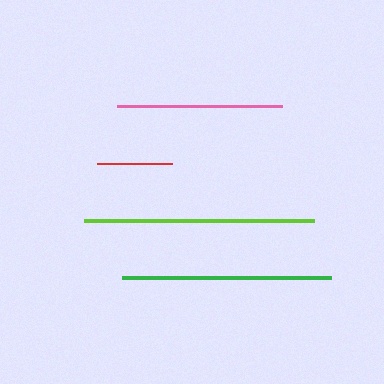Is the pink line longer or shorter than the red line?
The pink line is longer than the red line.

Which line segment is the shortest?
The red line is the shortest at approximately 75 pixels.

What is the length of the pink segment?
The pink segment is approximately 165 pixels long.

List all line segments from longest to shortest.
From longest to shortest: lime, green, pink, red.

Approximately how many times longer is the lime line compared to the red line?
The lime line is approximately 3.1 times the length of the red line.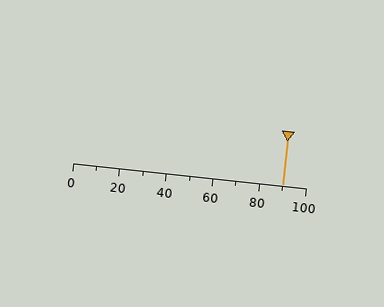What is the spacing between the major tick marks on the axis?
The major ticks are spaced 20 apart.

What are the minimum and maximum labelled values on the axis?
The axis runs from 0 to 100.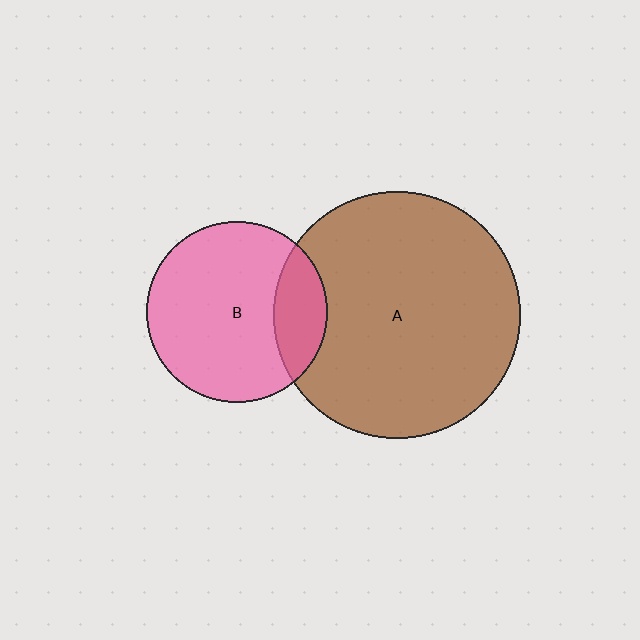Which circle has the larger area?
Circle A (brown).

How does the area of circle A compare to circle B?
Approximately 1.9 times.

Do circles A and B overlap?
Yes.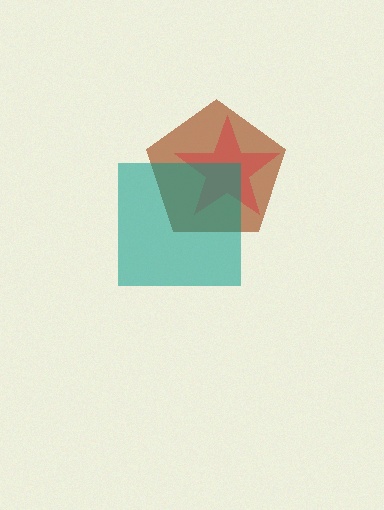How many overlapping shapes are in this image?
There are 3 overlapping shapes in the image.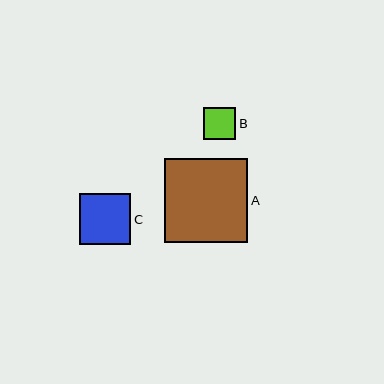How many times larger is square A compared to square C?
Square A is approximately 1.6 times the size of square C.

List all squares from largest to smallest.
From largest to smallest: A, C, B.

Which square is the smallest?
Square B is the smallest with a size of approximately 32 pixels.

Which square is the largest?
Square A is the largest with a size of approximately 83 pixels.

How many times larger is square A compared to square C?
Square A is approximately 1.6 times the size of square C.